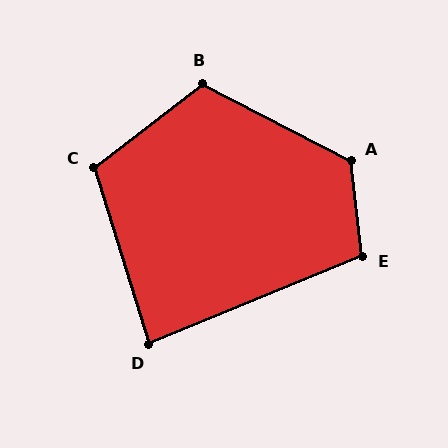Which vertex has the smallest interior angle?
D, at approximately 85 degrees.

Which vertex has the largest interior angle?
A, at approximately 124 degrees.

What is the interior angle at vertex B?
Approximately 115 degrees (obtuse).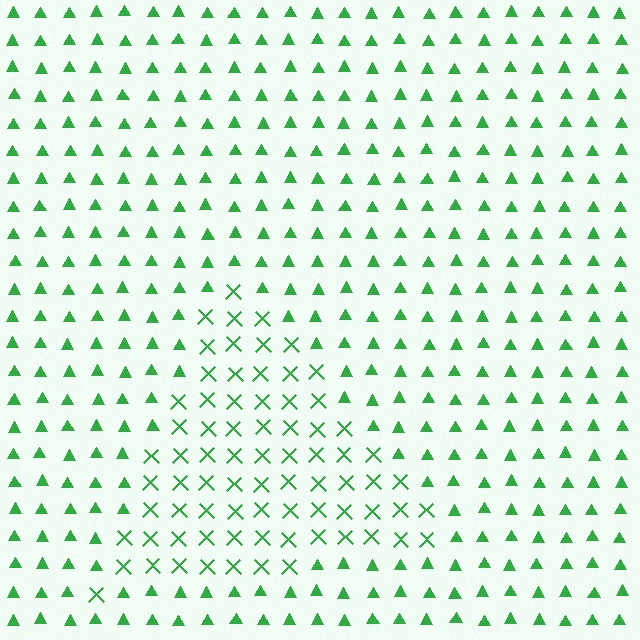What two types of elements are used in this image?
The image uses X marks inside the triangle region and triangles outside it.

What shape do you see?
I see a triangle.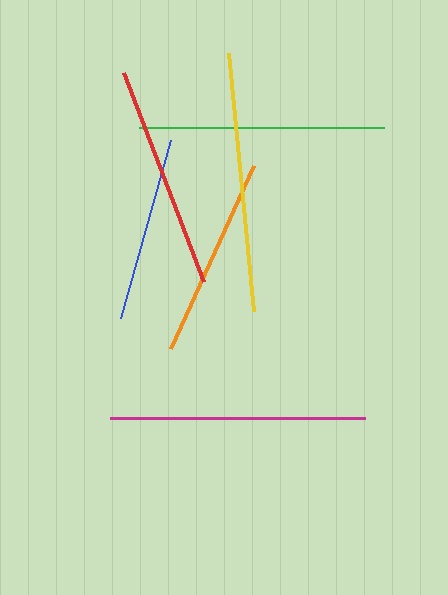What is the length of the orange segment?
The orange segment is approximately 201 pixels long.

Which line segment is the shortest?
The blue line is the shortest at approximately 185 pixels.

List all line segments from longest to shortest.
From longest to shortest: yellow, magenta, green, red, orange, blue.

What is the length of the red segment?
The red segment is approximately 224 pixels long.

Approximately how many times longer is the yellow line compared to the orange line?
The yellow line is approximately 1.3 times the length of the orange line.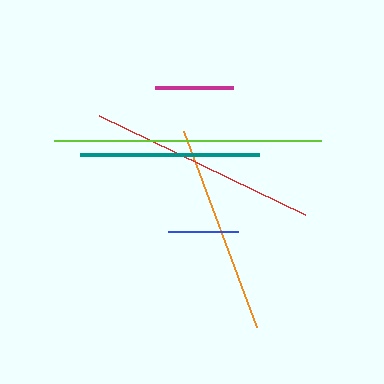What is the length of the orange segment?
The orange segment is approximately 209 pixels long.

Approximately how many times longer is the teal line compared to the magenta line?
The teal line is approximately 2.3 times the length of the magenta line.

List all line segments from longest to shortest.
From longest to shortest: lime, red, orange, teal, magenta, blue.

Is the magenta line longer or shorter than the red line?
The red line is longer than the magenta line.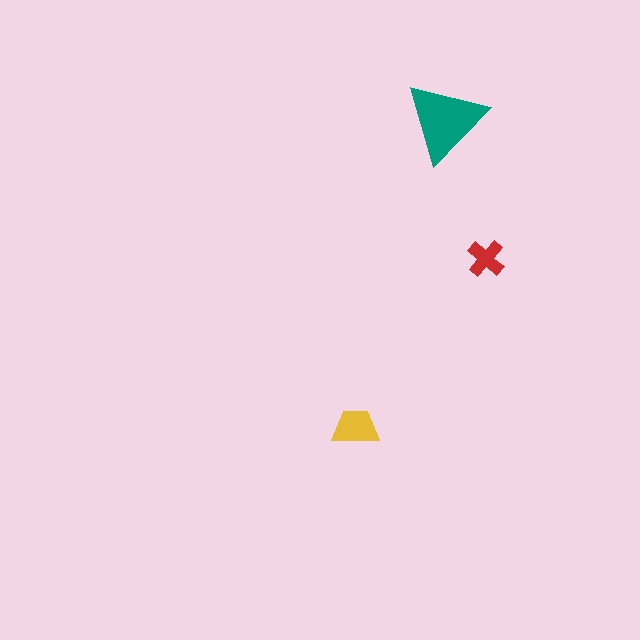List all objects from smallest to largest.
The red cross, the yellow trapezoid, the teal triangle.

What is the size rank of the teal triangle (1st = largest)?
1st.